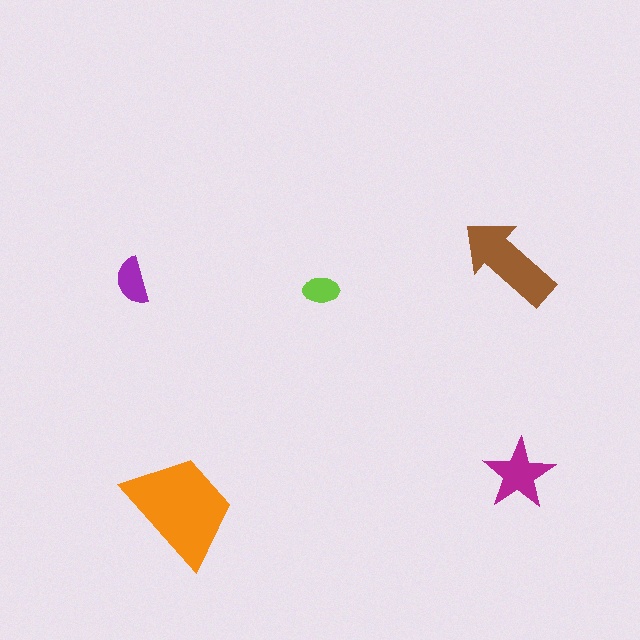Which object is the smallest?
The lime ellipse.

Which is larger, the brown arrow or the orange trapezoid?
The orange trapezoid.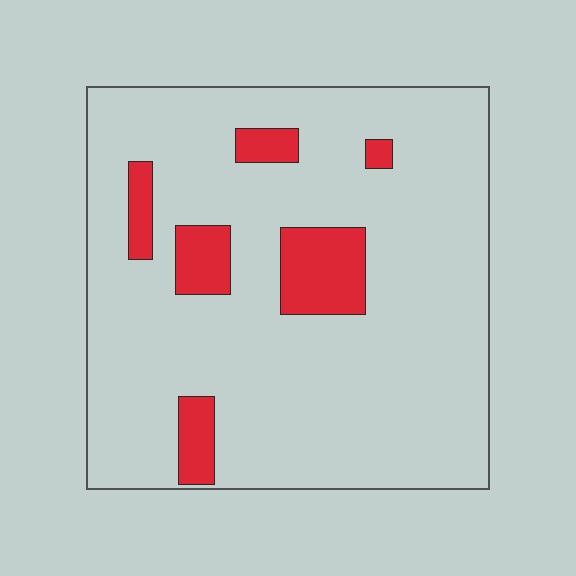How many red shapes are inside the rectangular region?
6.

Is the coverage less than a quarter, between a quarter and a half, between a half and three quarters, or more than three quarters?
Less than a quarter.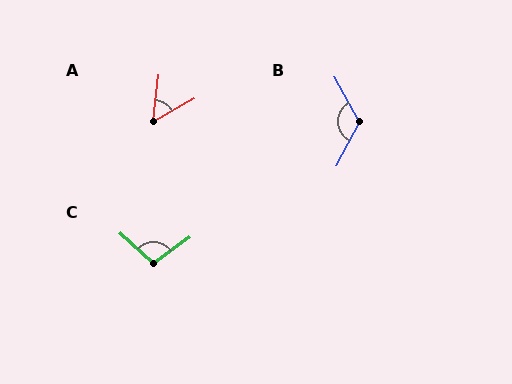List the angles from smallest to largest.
A (53°), C (102°), B (123°).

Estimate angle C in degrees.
Approximately 102 degrees.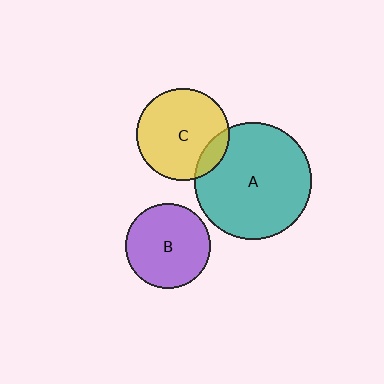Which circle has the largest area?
Circle A (teal).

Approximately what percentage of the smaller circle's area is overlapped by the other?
Approximately 15%.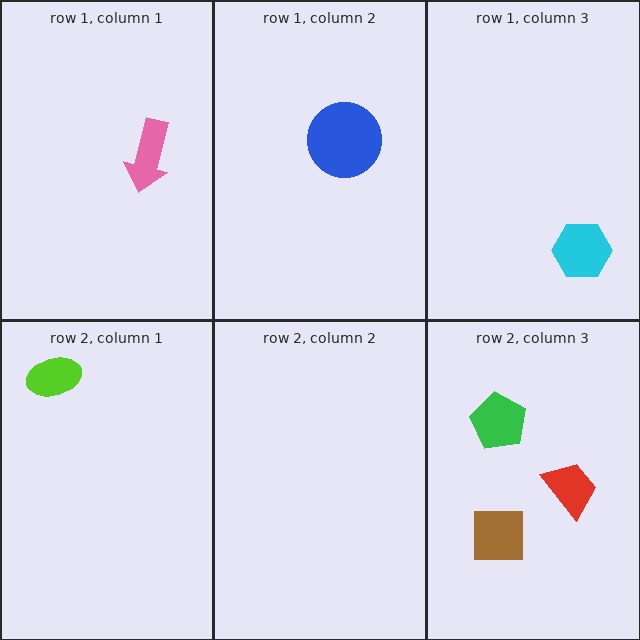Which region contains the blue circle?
The row 1, column 2 region.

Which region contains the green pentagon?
The row 2, column 3 region.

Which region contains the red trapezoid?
The row 2, column 3 region.